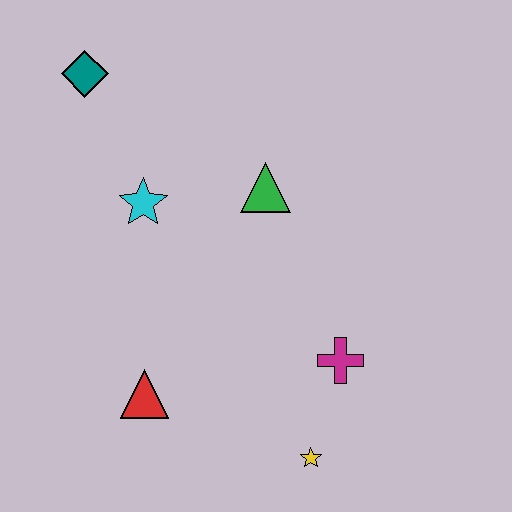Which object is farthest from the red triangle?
The teal diamond is farthest from the red triangle.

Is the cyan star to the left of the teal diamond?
No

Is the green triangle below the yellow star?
No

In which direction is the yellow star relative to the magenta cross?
The yellow star is below the magenta cross.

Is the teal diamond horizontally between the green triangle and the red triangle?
No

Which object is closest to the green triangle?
The cyan star is closest to the green triangle.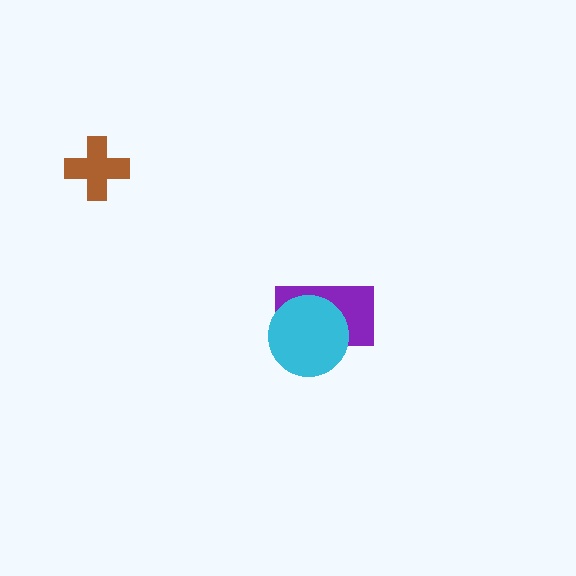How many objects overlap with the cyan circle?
1 object overlaps with the cyan circle.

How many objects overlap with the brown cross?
0 objects overlap with the brown cross.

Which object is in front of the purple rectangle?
The cyan circle is in front of the purple rectangle.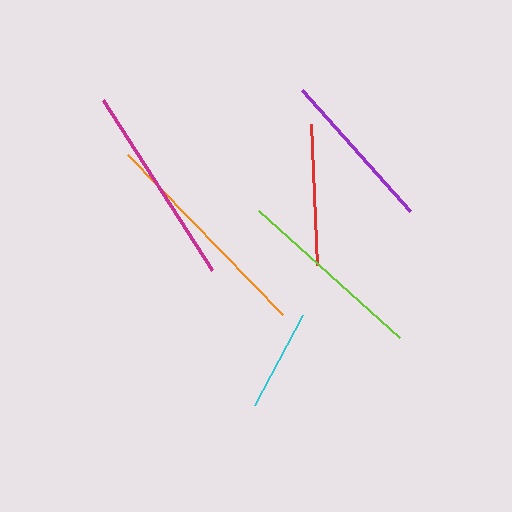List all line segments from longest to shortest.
From longest to shortest: orange, magenta, lime, purple, red, cyan.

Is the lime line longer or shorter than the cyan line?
The lime line is longer than the cyan line.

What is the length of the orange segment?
The orange segment is approximately 222 pixels long.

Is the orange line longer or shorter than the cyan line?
The orange line is longer than the cyan line.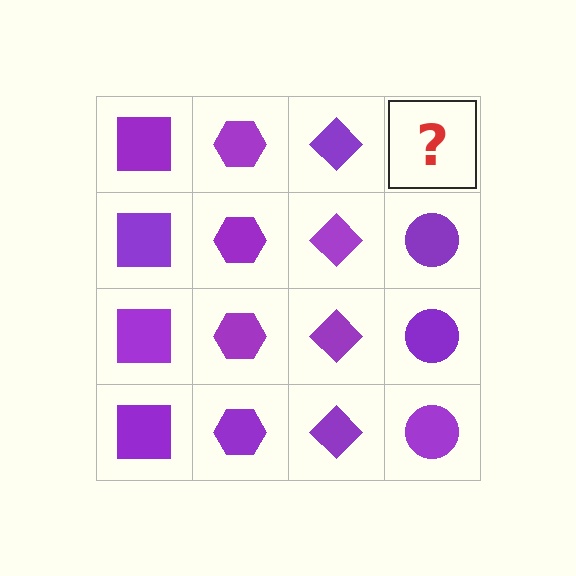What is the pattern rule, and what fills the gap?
The rule is that each column has a consistent shape. The gap should be filled with a purple circle.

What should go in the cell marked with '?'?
The missing cell should contain a purple circle.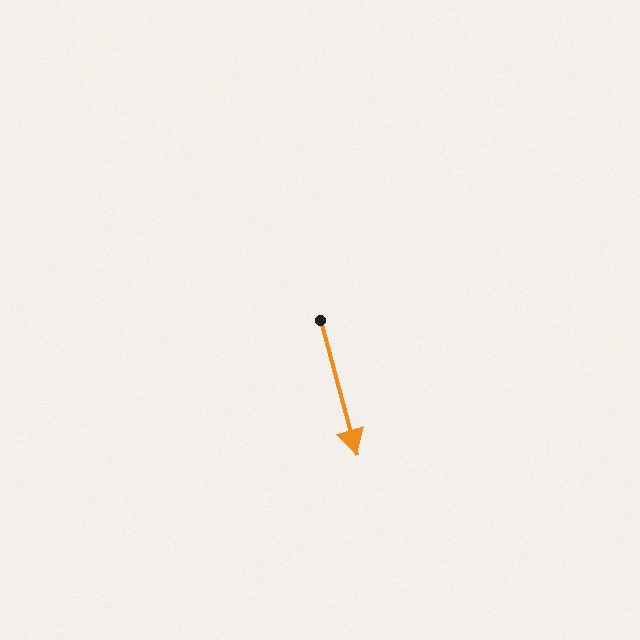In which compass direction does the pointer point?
South.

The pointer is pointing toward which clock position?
Roughly 5 o'clock.